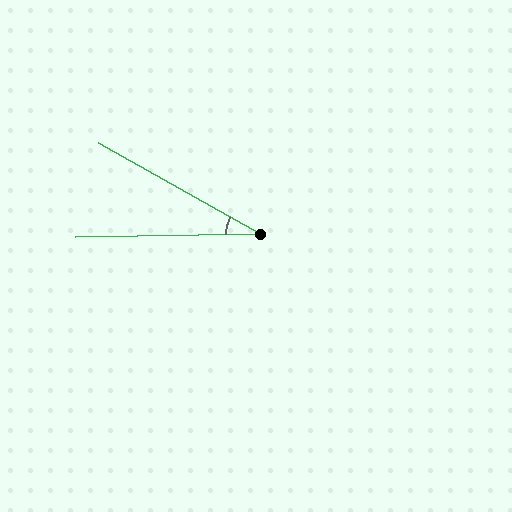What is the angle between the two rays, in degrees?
Approximately 30 degrees.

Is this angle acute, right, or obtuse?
It is acute.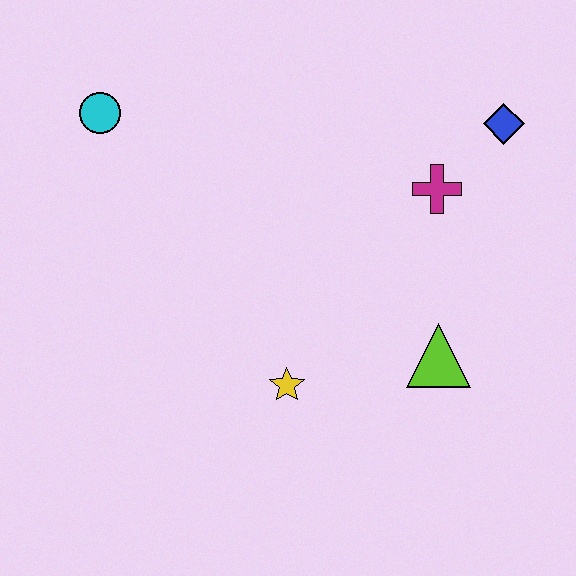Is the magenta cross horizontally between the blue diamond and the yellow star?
Yes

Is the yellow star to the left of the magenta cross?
Yes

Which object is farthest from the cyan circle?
The lime triangle is farthest from the cyan circle.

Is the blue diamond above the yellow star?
Yes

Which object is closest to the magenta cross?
The blue diamond is closest to the magenta cross.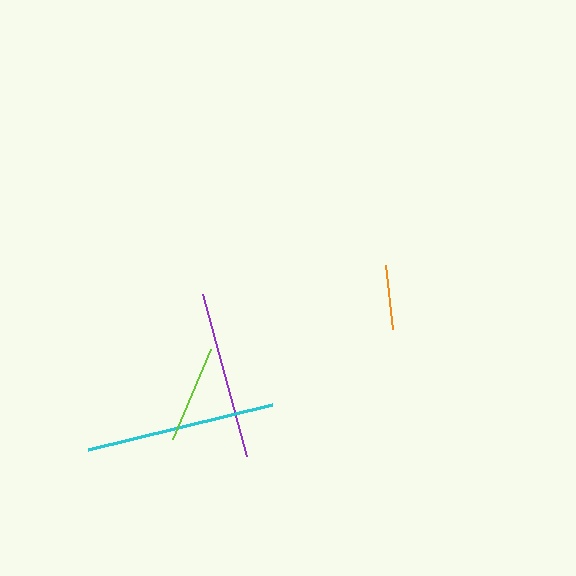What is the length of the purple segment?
The purple segment is approximately 167 pixels long.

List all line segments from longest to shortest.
From longest to shortest: cyan, purple, lime, orange.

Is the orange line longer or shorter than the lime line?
The lime line is longer than the orange line.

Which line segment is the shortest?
The orange line is the shortest at approximately 65 pixels.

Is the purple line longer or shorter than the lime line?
The purple line is longer than the lime line.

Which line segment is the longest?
The cyan line is the longest at approximately 190 pixels.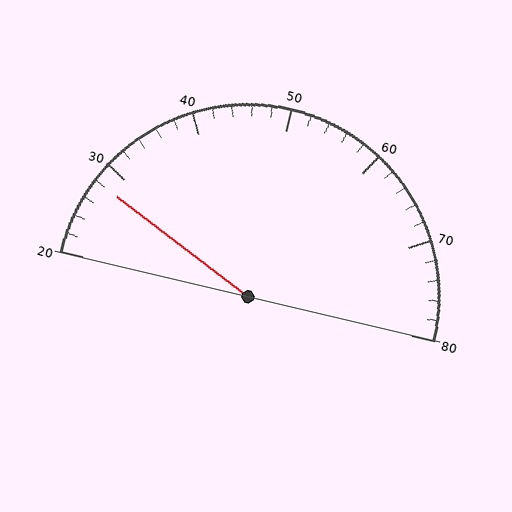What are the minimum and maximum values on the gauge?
The gauge ranges from 20 to 80.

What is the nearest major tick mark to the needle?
The nearest major tick mark is 30.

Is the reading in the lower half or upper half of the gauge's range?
The reading is in the lower half of the range (20 to 80).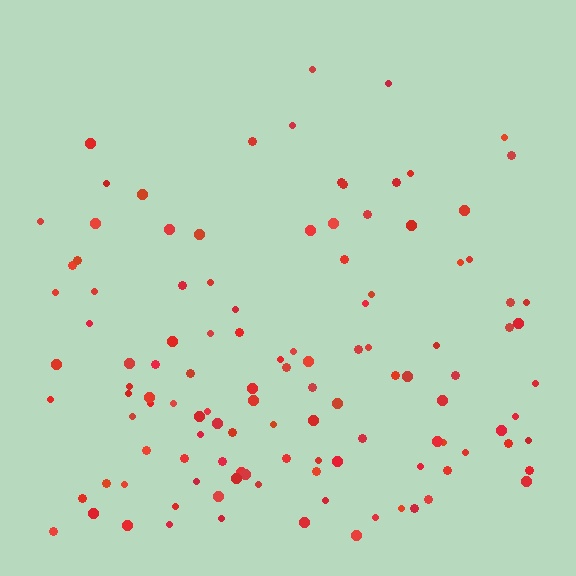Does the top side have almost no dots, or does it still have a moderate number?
Still a moderate number, just noticeably fewer than the bottom.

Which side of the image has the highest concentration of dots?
The bottom.